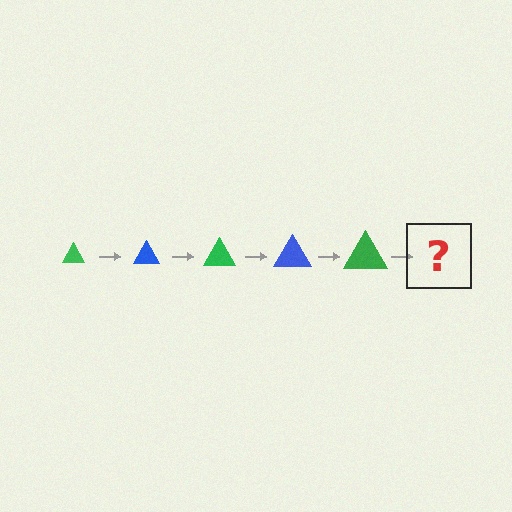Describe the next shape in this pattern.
It should be a blue triangle, larger than the previous one.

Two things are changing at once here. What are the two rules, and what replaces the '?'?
The two rules are that the triangle grows larger each step and the color cycles through green and blue. The '?' should be a blue triangle, larger than the previous one.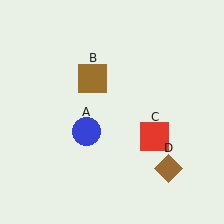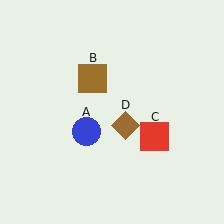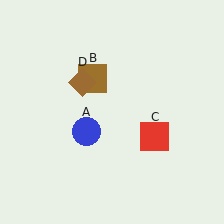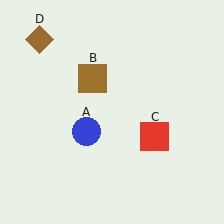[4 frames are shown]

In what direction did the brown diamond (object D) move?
The brown diamond (object D) moved up and to the left.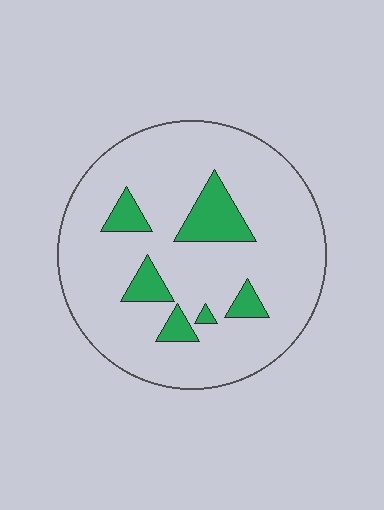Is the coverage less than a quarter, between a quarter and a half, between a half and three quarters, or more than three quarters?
Less than a quarter.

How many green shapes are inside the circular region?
6.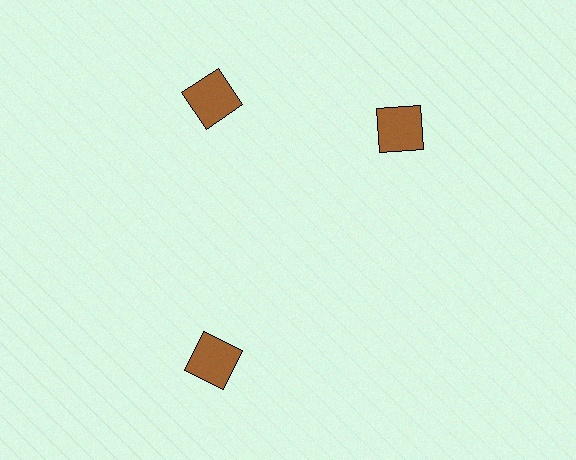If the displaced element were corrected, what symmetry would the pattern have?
It would have 3-fold rotational symmetry — the pattern would map onto itself every 120 degrees.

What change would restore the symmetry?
The symmetry would be restored by rotating it back into even spacing with its neighbors so that all 3 squares sit at equal angles and equal distance from the center.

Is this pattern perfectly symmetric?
No. The 3 brown squares are arranged in a ring, but one element near the 3 o'clock position is rotated out of alignment along the ring, breaking the 3-fold rotational symmetry.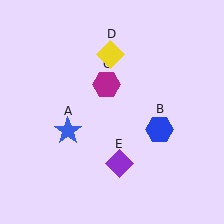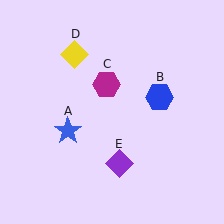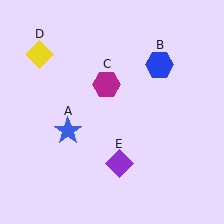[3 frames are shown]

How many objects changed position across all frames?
2 objects changed position: blue hexagon (object B), yellow diamond (object D).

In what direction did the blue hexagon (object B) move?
The blue hexagon (object B) moved up.